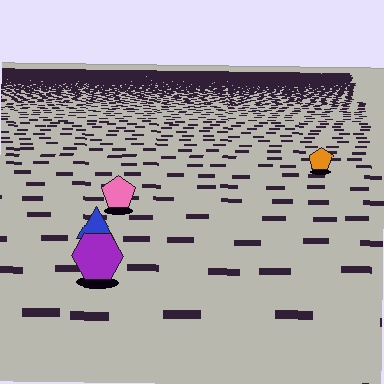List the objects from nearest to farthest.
From nearest to farthest: the purple hexagon, the blue triangle, the pink pentagon, the orange pentagon.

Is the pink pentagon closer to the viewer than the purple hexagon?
No. The purple hexagon is closer — you can tell from the texture gradient: the ground texture is coarser near it.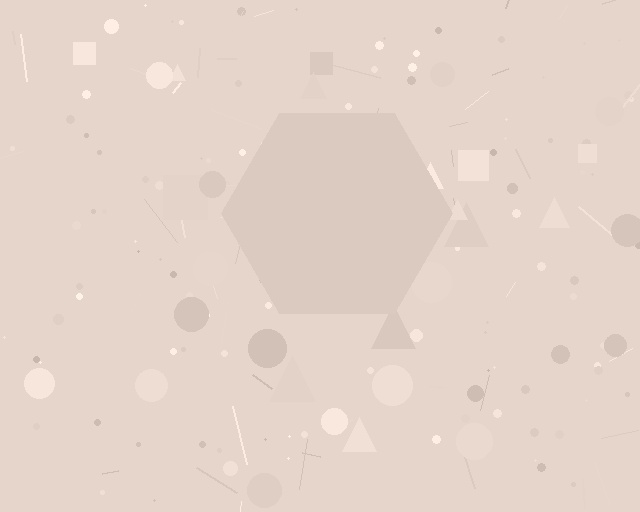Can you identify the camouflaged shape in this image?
The camouflaged shape is a hexagon.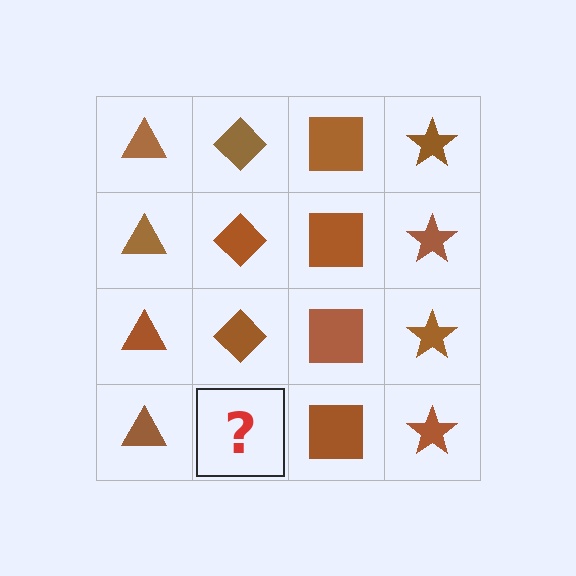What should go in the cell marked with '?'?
The missing cell should contain a brown diamond.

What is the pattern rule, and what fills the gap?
The rule is that each column has a consistent shape. The gap should be filled with a brown diamond.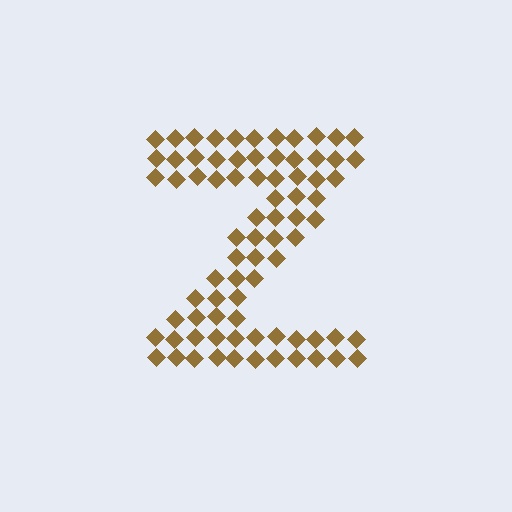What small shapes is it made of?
It is made of small diamonds.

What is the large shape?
The large shape is the letter Z.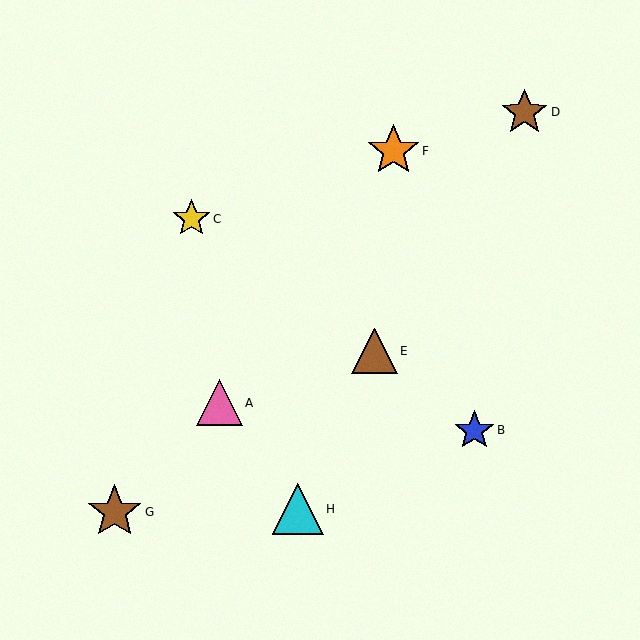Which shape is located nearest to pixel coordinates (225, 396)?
The pink triangle (labeled A) at (219, 403) is nearest to that location.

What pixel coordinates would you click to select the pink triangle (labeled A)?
Click at (219, 403) to select the pink triangle A.